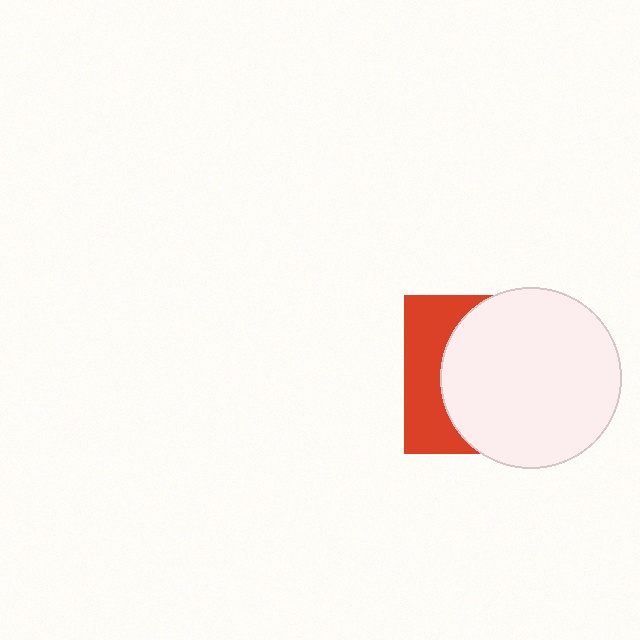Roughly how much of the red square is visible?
A small part of it is visible (roughly 31%).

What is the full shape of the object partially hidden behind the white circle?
The partially hidden object is a red square.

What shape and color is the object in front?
The object in front is a white circle.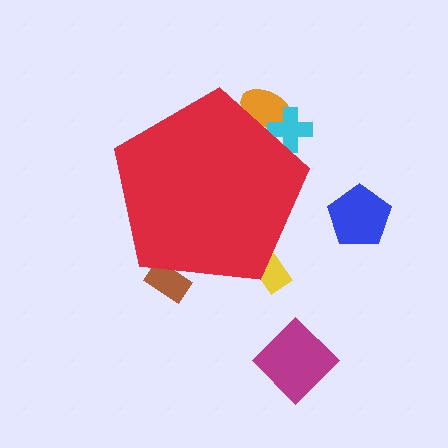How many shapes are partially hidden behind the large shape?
4 shapes are partially hidden.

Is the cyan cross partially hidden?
Yes, the cyan cross is partially hidden behind the red pentagon.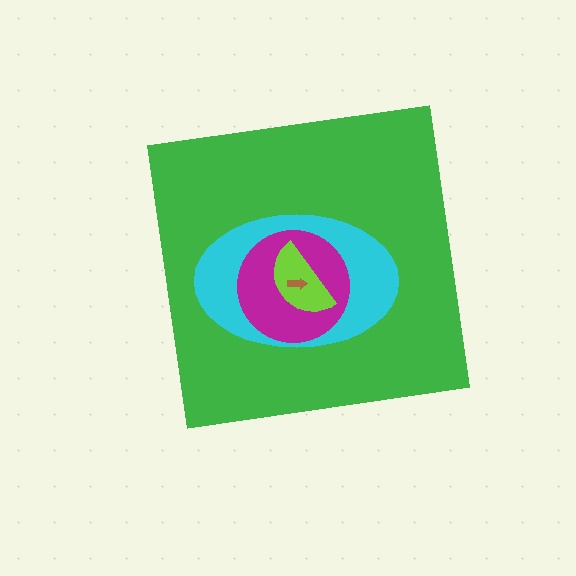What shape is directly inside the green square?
The cyan ellipse.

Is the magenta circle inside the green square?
Yes.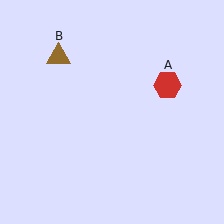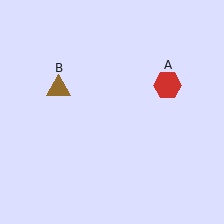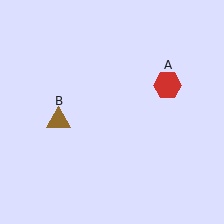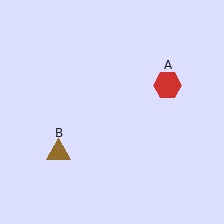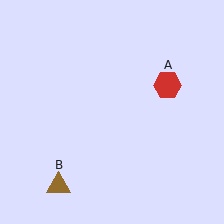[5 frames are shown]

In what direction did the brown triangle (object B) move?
The brown triangle (object B) moved down.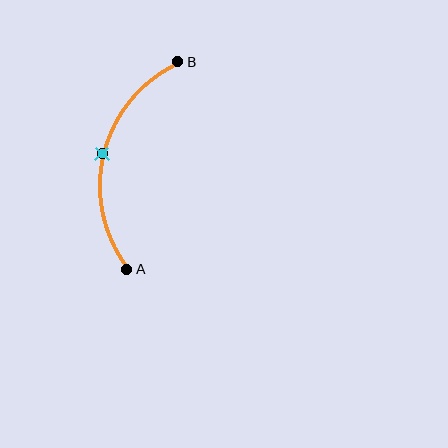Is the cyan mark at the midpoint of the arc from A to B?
Yes. The cyan mark lies on the arc at equal arc-length from both A and B — it is the arc midpoint.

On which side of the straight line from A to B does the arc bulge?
The arc bulges to the left of the straight line connecting A and B.